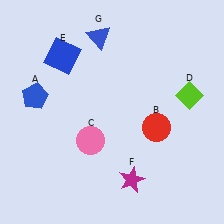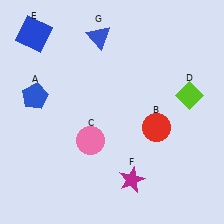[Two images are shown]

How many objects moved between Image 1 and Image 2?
1 object moved between the two images.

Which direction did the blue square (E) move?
The blue square (E) moved left.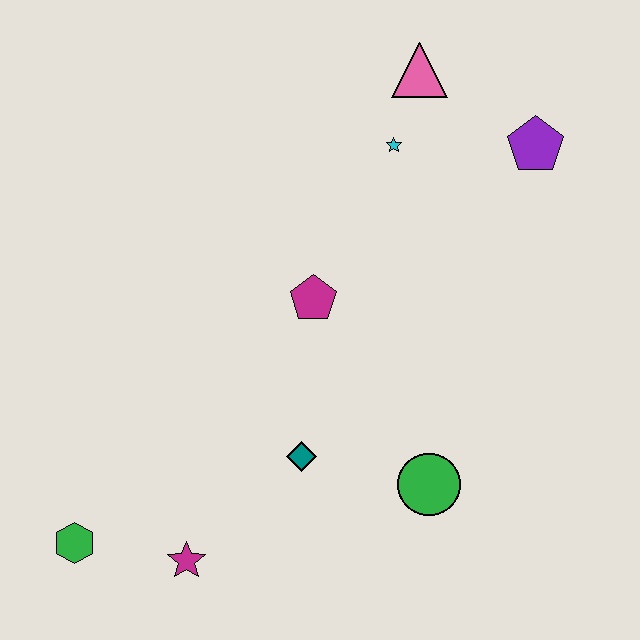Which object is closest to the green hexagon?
The magenta star is closest to the green hexagon.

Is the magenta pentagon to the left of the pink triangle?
Yes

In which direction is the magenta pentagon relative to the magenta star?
The magenta pentagon is above the magenta star.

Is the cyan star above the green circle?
Yes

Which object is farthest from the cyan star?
The green hexagon is farthest from the cyan star.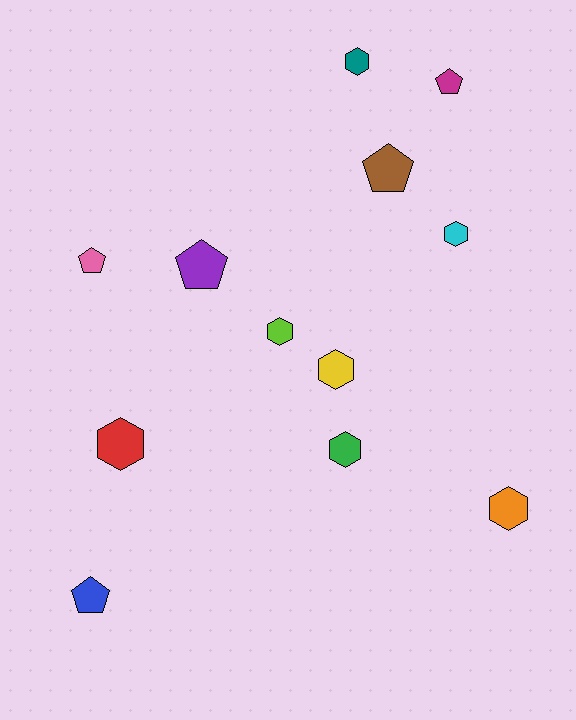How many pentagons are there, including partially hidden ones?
There are 5 pentagons.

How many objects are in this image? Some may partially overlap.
There are 12 objects.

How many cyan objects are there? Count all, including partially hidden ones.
There is 1 cyan object.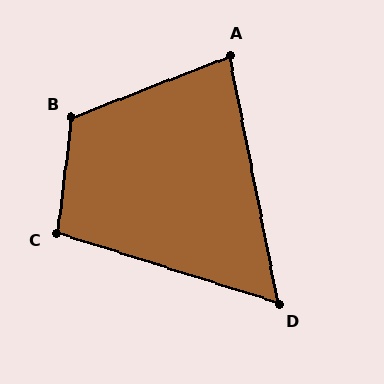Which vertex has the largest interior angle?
B, at approximately 119 degrees.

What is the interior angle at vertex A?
Approximately 80 degrees (acute).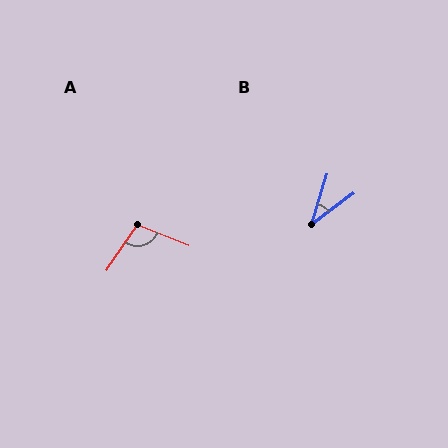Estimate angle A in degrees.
Approximately 102 degrees.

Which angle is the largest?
A, at approximately 102 degrees.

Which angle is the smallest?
B, at approximately 36 degrees.